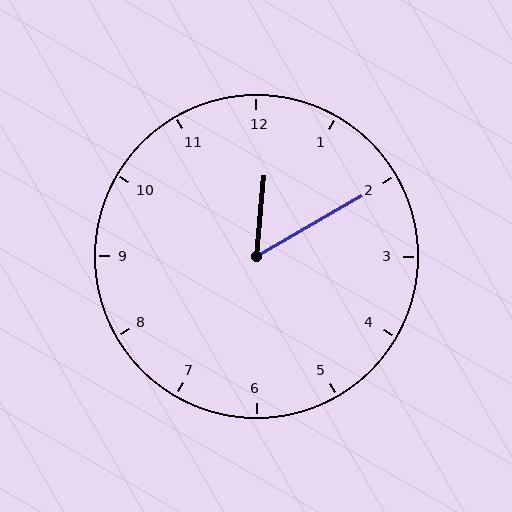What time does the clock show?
12:10.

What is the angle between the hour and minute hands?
Approximately 55 degrees.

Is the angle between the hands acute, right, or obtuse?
It is acute.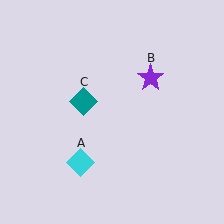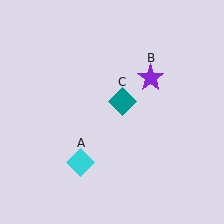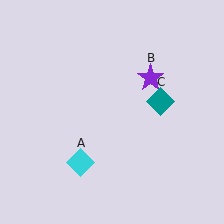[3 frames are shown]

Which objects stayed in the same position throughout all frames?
Cyan diamond (object A) and purple star (object B) remained stationary.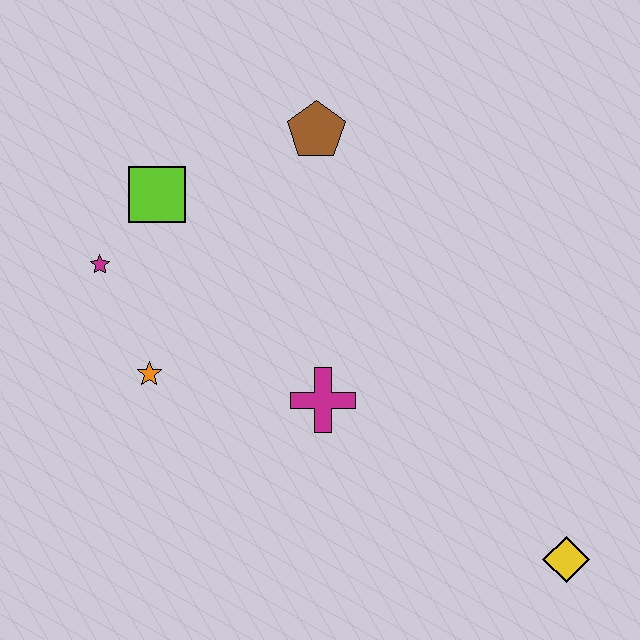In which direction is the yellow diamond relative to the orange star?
The yellow diamond is to the right of the orange star.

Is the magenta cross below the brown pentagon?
Yes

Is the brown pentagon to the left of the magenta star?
No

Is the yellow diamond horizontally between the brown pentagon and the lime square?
No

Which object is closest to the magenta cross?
The orange star is closest to the magenta cross.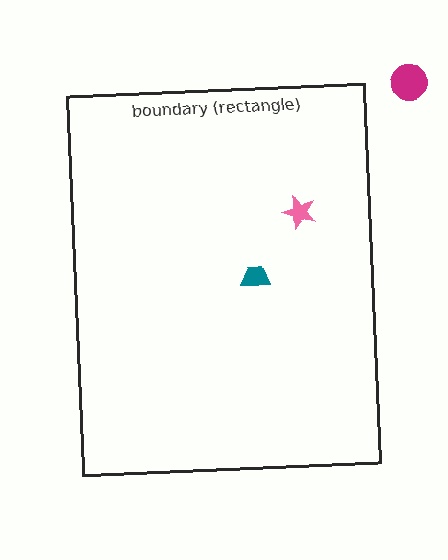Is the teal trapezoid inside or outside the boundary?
Inside.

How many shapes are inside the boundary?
2 inside, 1 outside.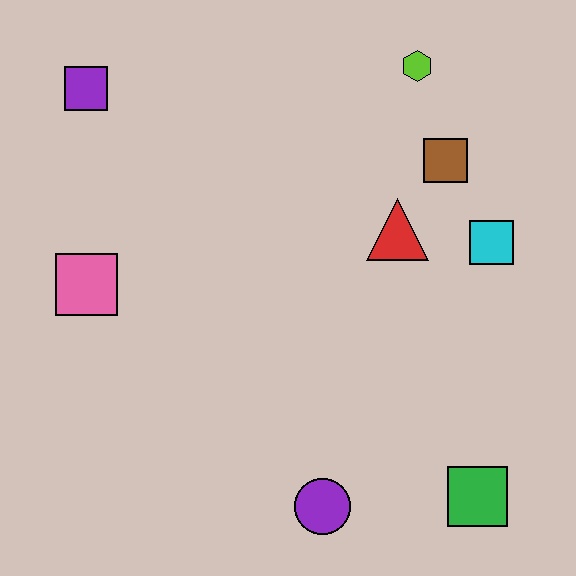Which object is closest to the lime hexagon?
The brown square is closest to the lime hexagon.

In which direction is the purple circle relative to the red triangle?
The purple circle is below the red triangle.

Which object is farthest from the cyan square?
The purple square is farthest from the cyan square.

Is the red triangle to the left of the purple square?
No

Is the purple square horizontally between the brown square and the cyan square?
No